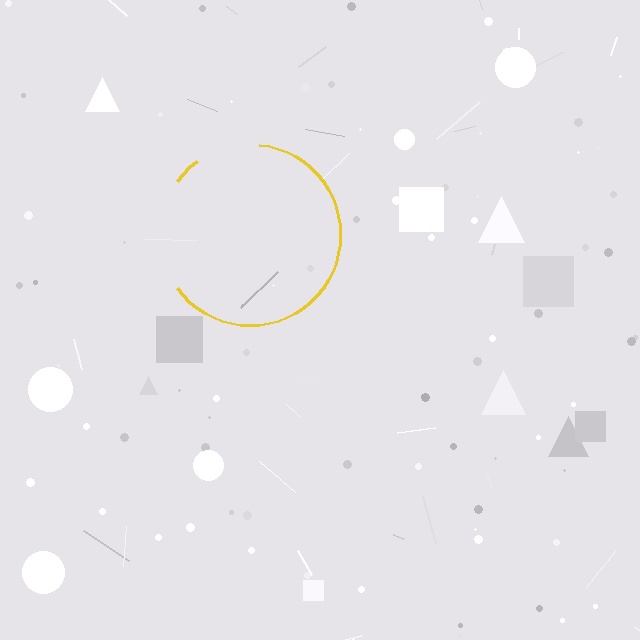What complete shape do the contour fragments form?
The contour fragments form a circle.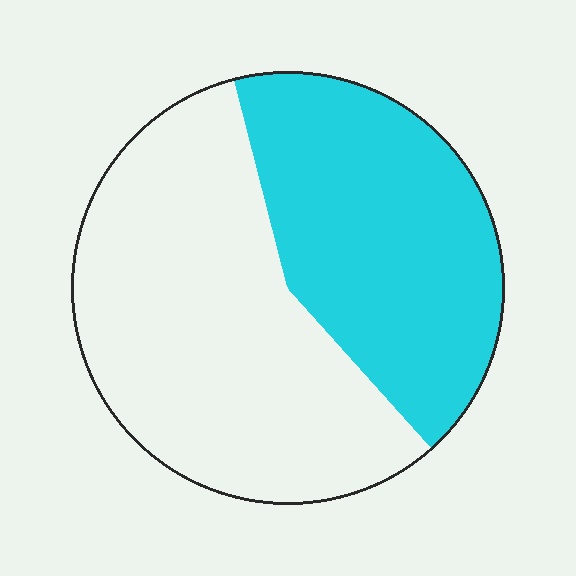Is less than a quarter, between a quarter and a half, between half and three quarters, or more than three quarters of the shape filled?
Between a quarter and a half.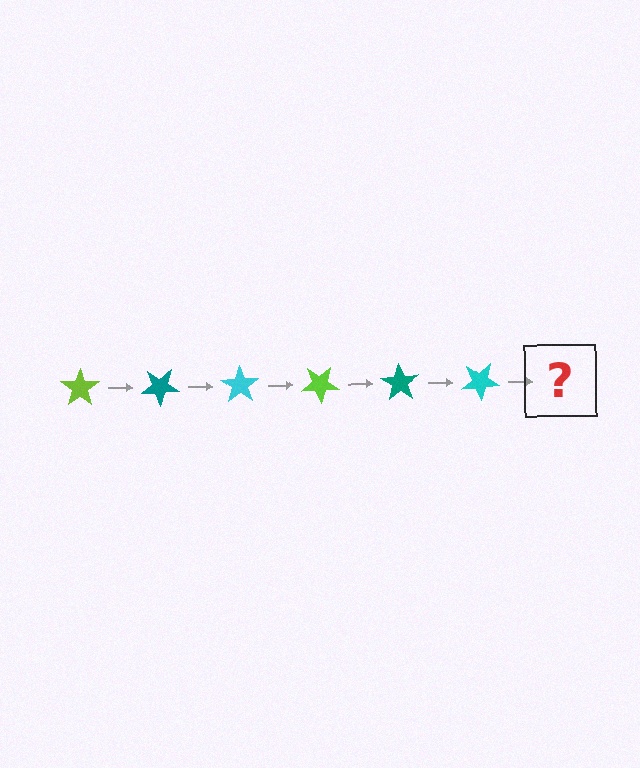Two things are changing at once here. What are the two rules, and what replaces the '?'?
The two rules are that it rotates 35 degrees each step and the color cycles through lime, teal, and cyan. The '?' should be a lime star, rotated 210 degrees from the start.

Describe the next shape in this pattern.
It should be a lime star, rotated 210 degrees from the start.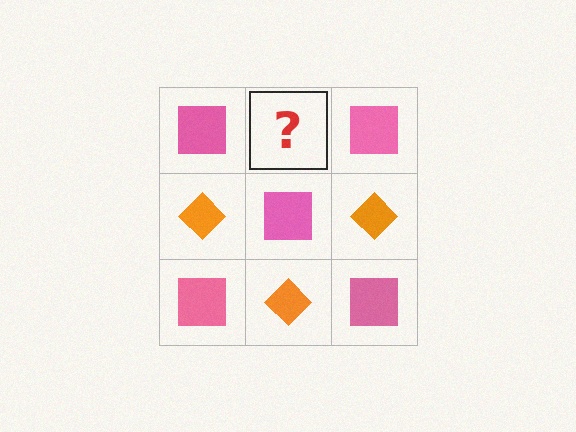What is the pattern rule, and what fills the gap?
The rule is that it alternates pink square and orange diamond in a checkerboard pattern. The gap should be filled with an orange diamond.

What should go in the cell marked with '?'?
The missing cell should contain an orange diamond.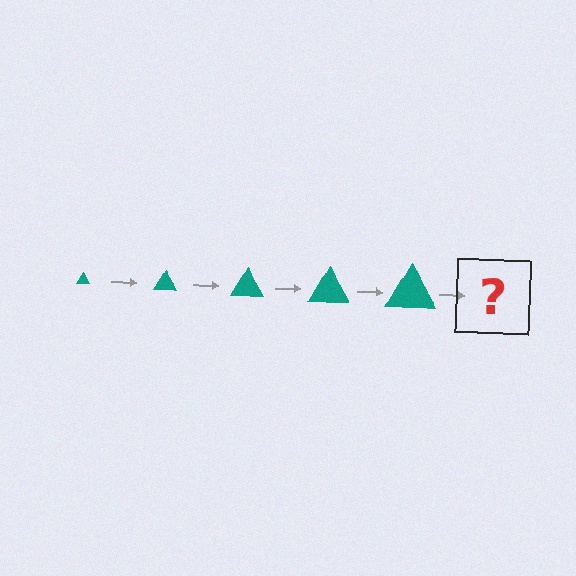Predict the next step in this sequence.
The next step is a teal triangle, larger than the previous one.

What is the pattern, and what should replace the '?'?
The pattern is that the triangle gets progressively larger each step. The '?' should be a teal triangle, larger than the previous one.